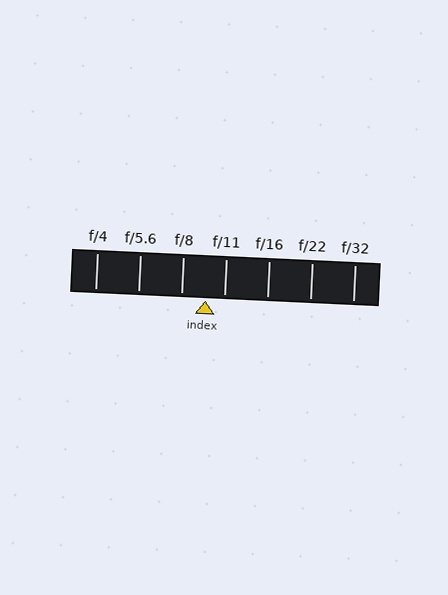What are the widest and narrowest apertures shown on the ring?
The widest aperture shown is f/4 and the narrowest is f/32.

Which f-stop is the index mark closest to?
The index mark is closest to f/11.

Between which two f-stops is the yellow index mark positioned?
The index mark is between f/8 and f/11.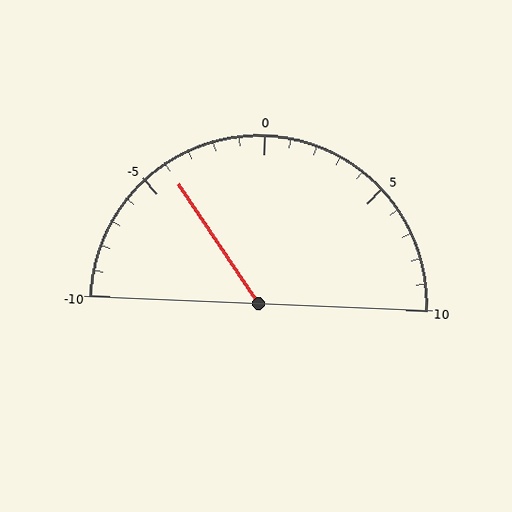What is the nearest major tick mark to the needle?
The nearest major tick mark is -5.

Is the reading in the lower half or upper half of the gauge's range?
The reading is in the lower half of the range (-10 to 10).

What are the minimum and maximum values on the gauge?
The gauge ranges from -10 to 10.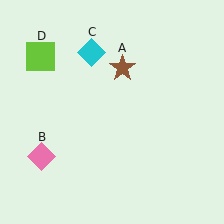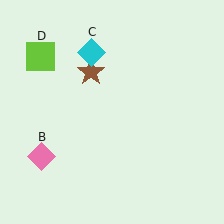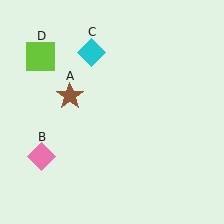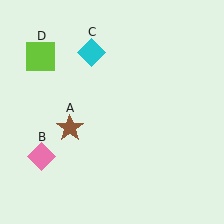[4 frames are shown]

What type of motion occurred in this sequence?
The brown star (object A) rotated counterclockwise around the center of the scene.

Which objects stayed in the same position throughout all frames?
Pink diamond (object B) and cyan diamond (object C) and lime square (object D) remained stationary.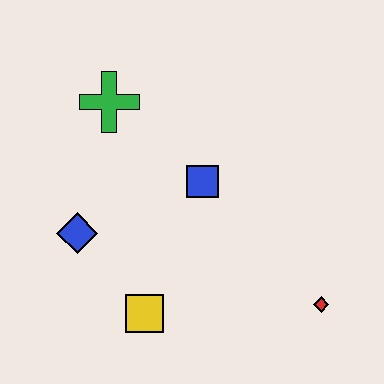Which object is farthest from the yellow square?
The green cross is farthest from the yellow square.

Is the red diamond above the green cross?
No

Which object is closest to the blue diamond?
The yellow square is closest to the blue diamond.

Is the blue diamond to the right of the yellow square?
No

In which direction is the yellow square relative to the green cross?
The yellow square is below the green cross.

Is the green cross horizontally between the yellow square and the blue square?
No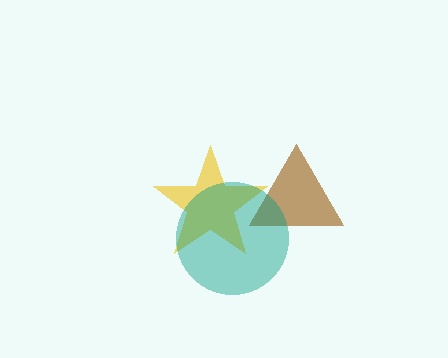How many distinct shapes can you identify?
There are 3 distinct shapes: a brown triangle, a yellow star, a teal circle.